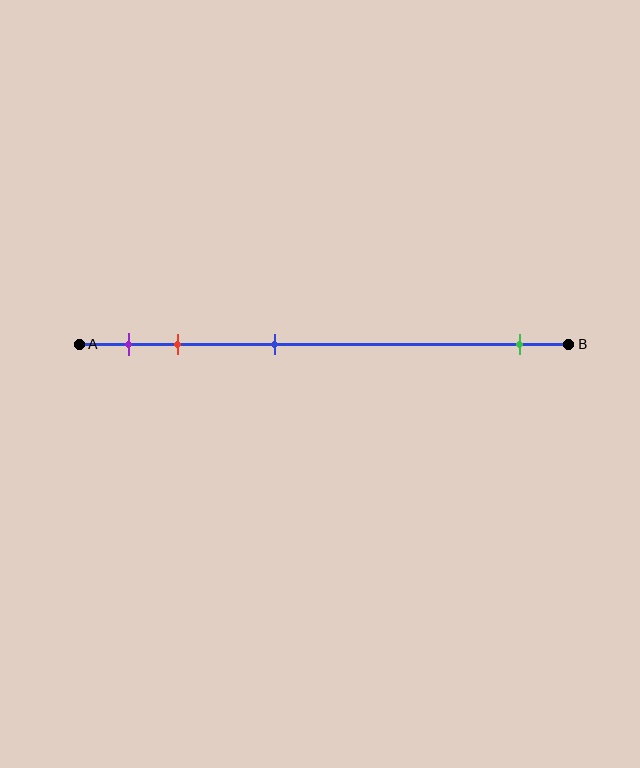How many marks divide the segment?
There are 4 marks dividing the segment.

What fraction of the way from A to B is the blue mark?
The blue mark is approximately 40% (0.4) of the way from A to B.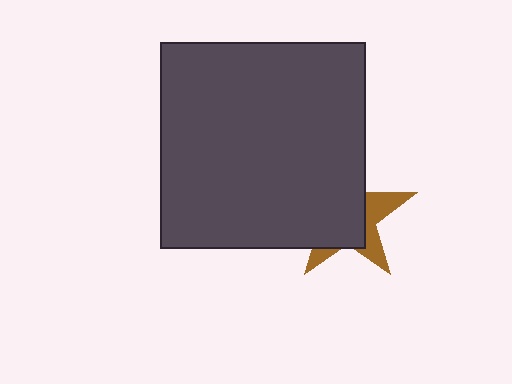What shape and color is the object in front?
The object in front is a dark gray square.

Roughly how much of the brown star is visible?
A small part of it is visible (roughly 33%).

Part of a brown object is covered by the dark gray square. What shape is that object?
It is a star.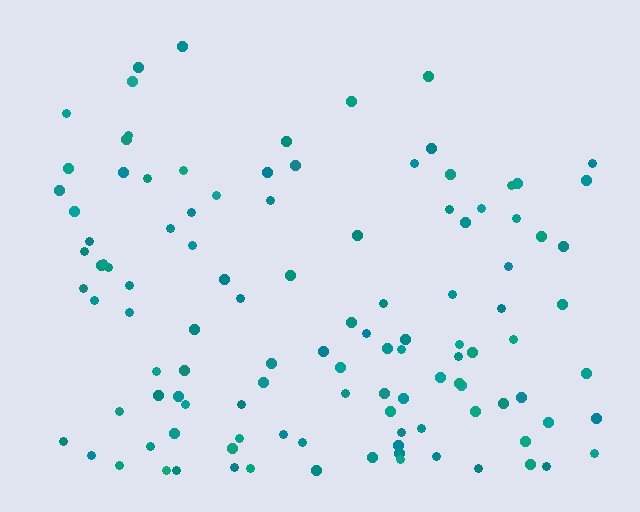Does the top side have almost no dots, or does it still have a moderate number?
Still a moderate number, just noticeably fewer than the bottom.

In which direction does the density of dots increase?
From top to bottom, with the bottom side densest.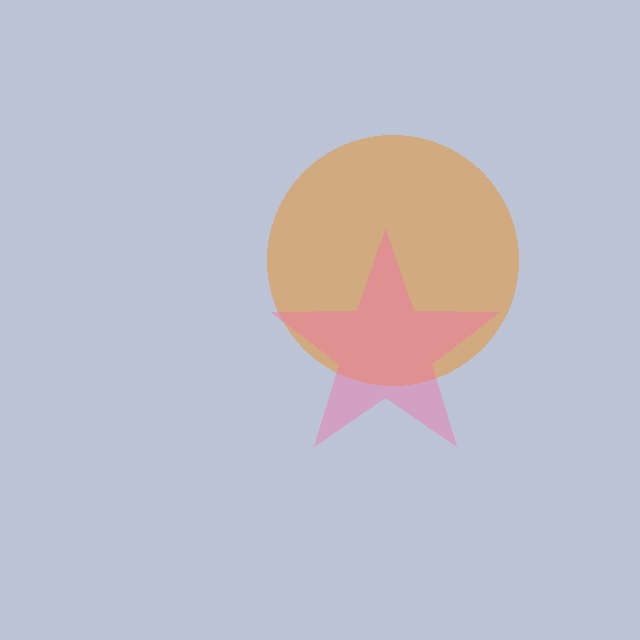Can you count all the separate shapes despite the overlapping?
Yes, there are 2 separate shapes.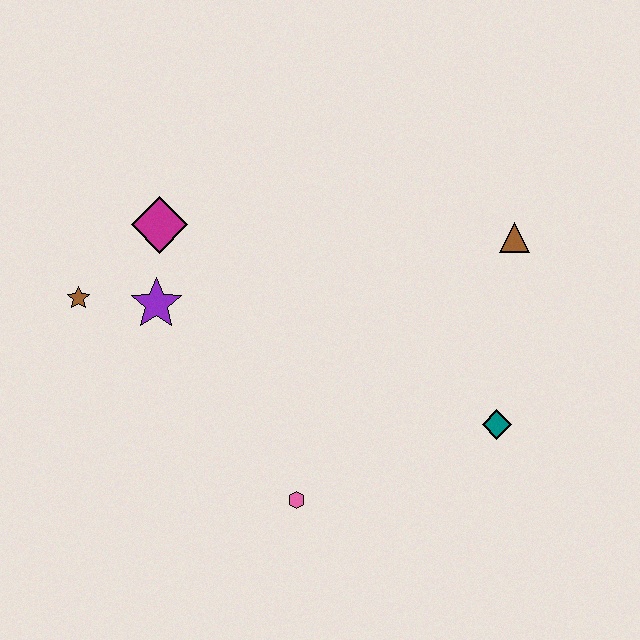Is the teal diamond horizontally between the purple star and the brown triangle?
Yes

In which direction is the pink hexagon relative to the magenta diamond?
The pink hexagon is below the magenta diamond.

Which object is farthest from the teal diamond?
The brown star is farthest from the teal diamond.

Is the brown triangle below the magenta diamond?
Yes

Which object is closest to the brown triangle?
The teal diamond is closest to the brown triangle.